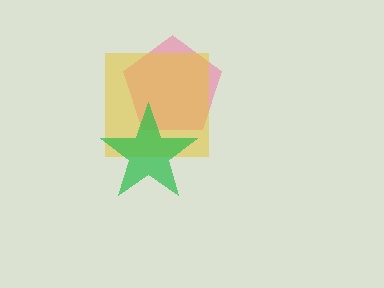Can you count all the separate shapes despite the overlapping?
Yes, there are 3 separate shapes.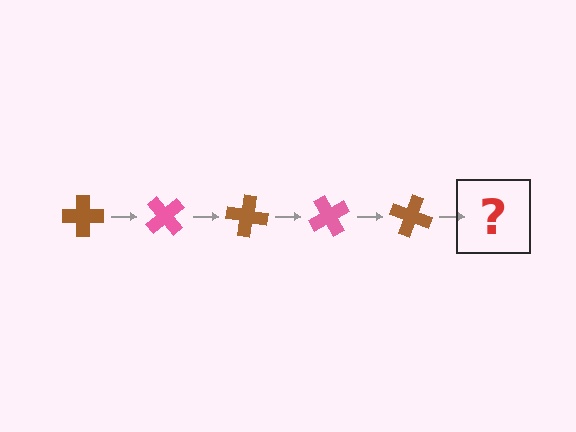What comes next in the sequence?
The next element should be a pink cross, rotated 250 degrees from the start.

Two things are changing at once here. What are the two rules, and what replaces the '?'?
The two rules are that it rotates 50 degrees each step and the color cycles through brown and pink. The '?' should be a pink cross, rotated 250 degrees from the start.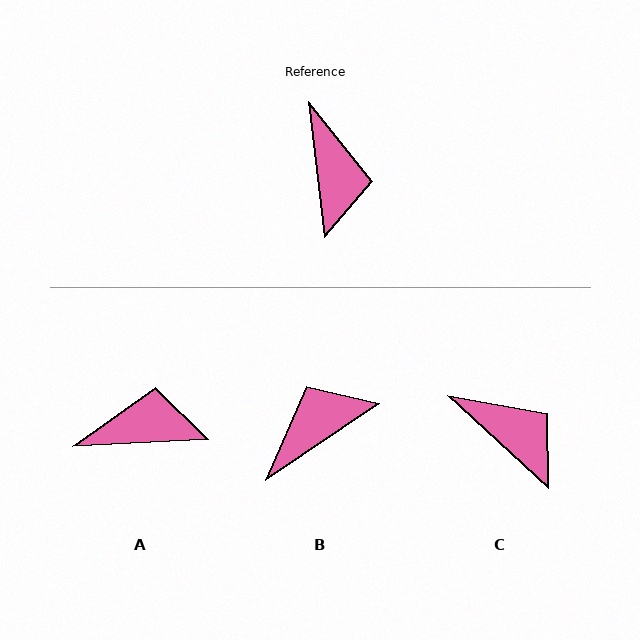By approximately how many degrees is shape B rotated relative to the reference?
Approximately 117 degrees counter-clockwise.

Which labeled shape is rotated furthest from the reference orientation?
B, about 117 degrees away.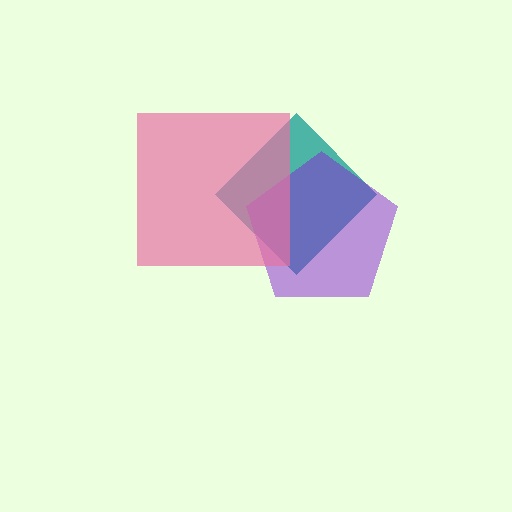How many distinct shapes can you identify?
There are 3 distinct shapes: a teal diamond, a purple pentagon, a pink square.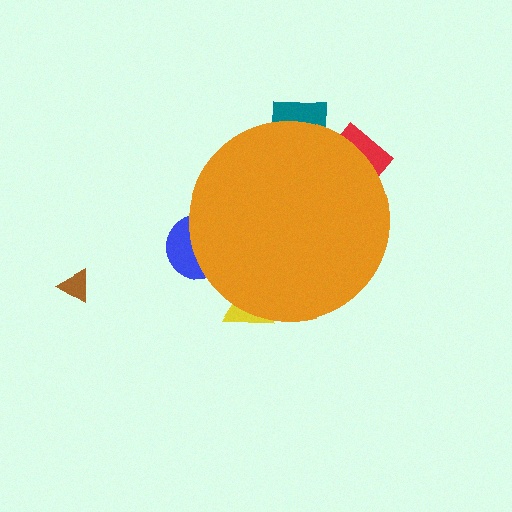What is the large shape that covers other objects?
An orange circle.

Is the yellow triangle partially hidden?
Yes, the yellow triangle is partially hidden behind the orange circle.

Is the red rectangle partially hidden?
Yes, the red rectangle is partially hidden behind the orange circle.